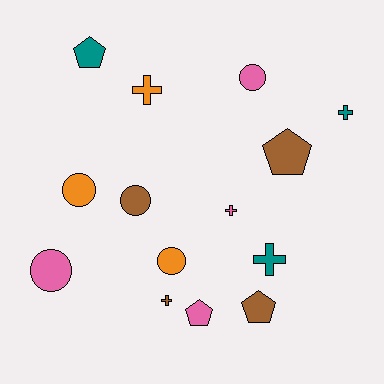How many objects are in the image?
There are 14 objects.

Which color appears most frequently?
Brown, with 4 objects.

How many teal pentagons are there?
There is 1 teal pentagon.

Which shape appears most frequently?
Circle, with 5 objects.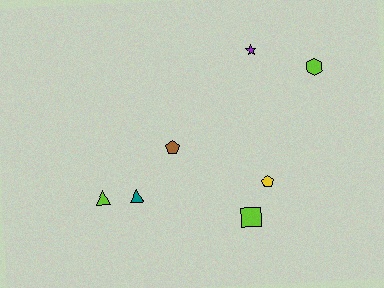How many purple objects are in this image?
There is 1 purple object.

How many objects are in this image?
There are 7 objects.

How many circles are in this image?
There are no circles.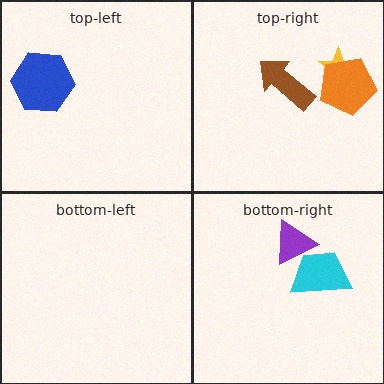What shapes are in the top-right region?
The yellow star, the orange pentagon, the brown arrow.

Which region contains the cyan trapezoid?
The bottom-right region.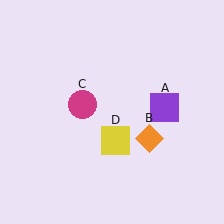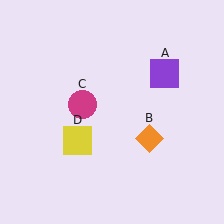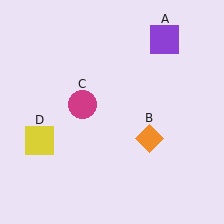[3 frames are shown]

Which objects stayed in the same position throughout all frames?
Orange diamond (object B) and magenta circle (object C) remained stationary.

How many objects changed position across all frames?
2 objects changed position: purple square (object A), yellow square (object D).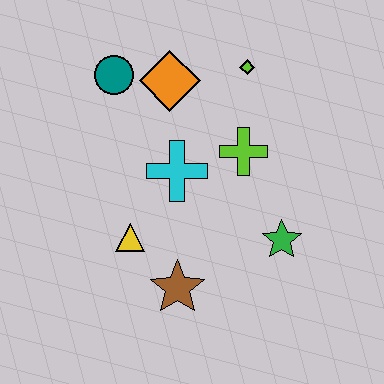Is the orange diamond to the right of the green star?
No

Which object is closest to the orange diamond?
The teal circle is closest to the orange diamond.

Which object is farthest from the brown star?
The lime diamond is farthest from the brown star.